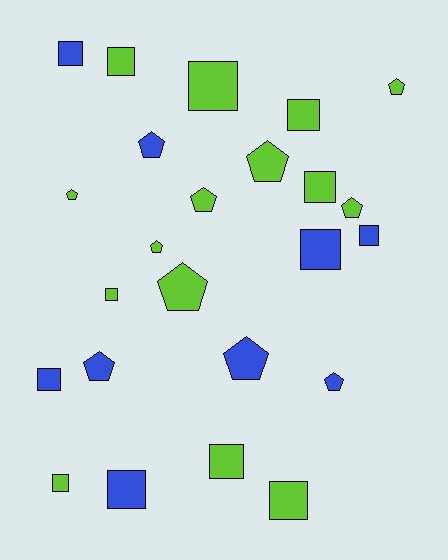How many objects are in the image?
There are 24 objects.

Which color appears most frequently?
Lime, with 15 objects.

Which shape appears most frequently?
Square, with 13 objects.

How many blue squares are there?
There are 5 blue squares.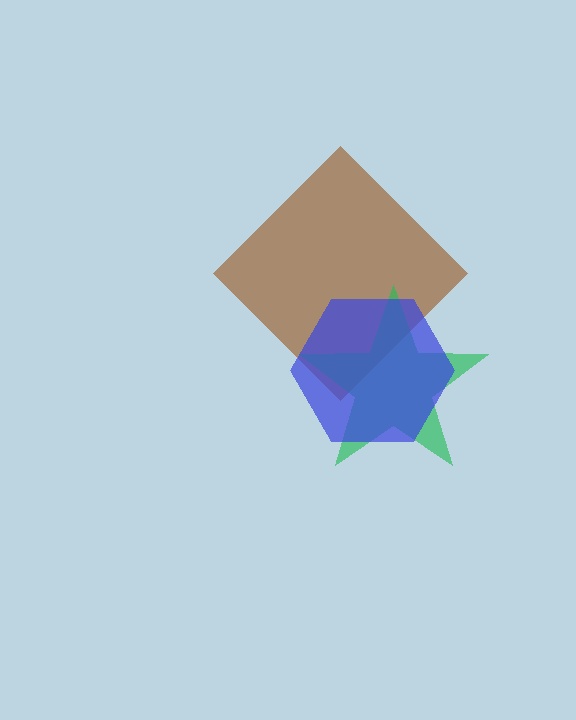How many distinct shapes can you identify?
There are 3 distinct shapes: a brown diamond, a green star, a blue hexagon.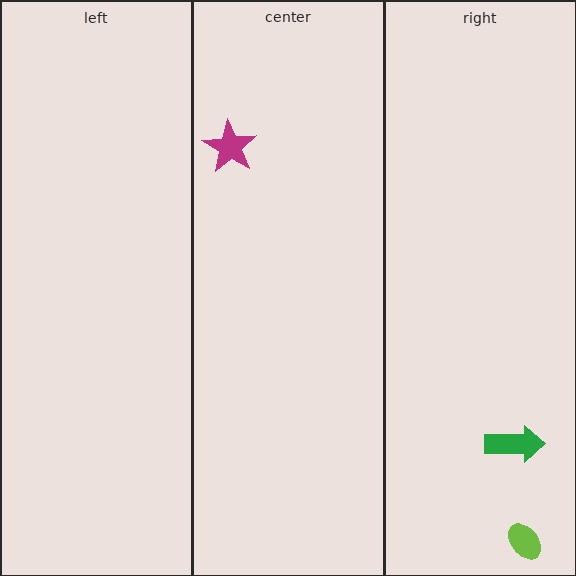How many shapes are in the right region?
2.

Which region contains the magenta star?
The center region.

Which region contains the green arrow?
The right region.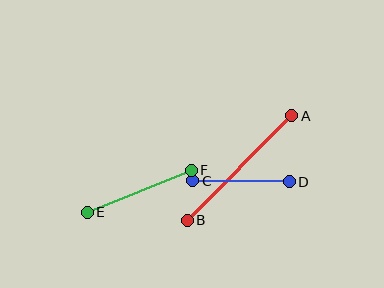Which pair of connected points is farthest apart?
Points A and B are farthest apart.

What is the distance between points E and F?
The distance is approximately 112 pixels.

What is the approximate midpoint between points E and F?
The midpoint is at approximately (139, 191) pixels.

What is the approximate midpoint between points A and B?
The midpoint is at approximately (240, 168) pixels.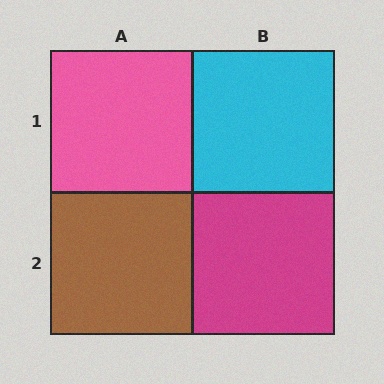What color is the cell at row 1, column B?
Cyan.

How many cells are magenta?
1 cell is magenta.